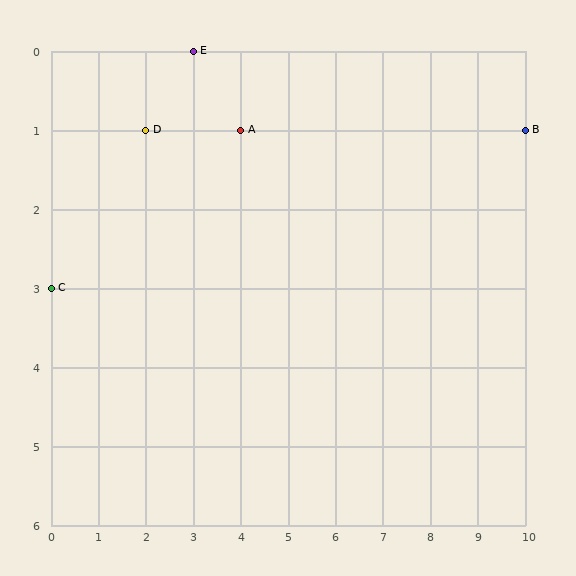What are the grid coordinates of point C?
Point C is at grid coordinates (0, 3).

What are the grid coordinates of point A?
Point A is at grid coordinates (4, 1).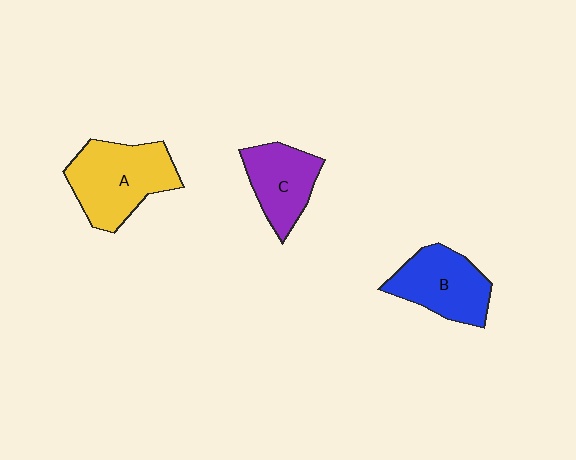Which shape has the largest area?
Shape A (yellow).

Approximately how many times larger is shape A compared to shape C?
Approximately 1.4 times.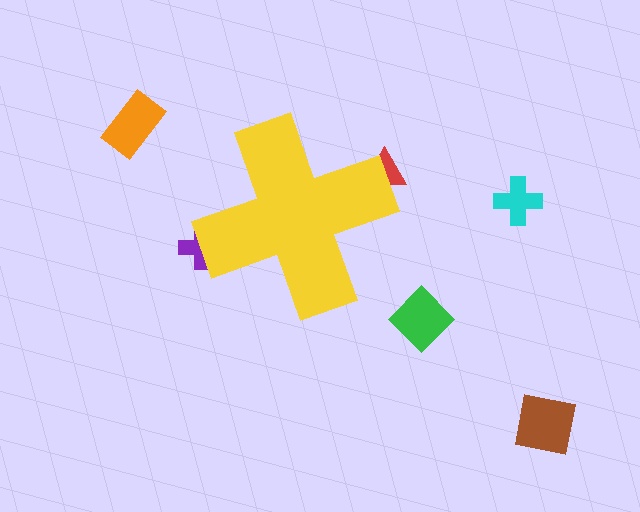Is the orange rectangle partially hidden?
No, the orange rectangle is fully visible.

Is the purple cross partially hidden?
Yes, the purple cross is partially hidden behind the yellow cross.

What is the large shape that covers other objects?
A yellow cross.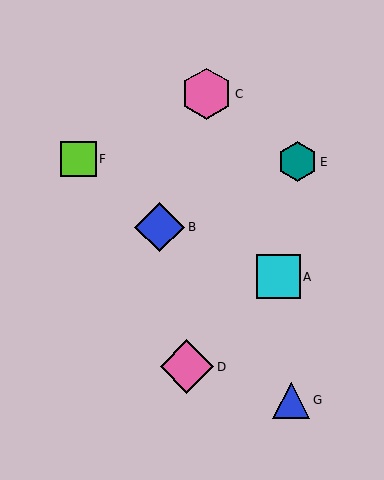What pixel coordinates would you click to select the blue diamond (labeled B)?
Click at (160, 227) to select the blue diamond B.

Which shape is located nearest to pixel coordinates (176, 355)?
The pink diamond (labeled D) at (187, 367) is nearest to that location.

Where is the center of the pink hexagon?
The center of the pink hexagon is at (207, 94).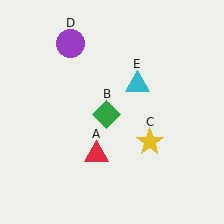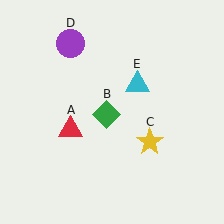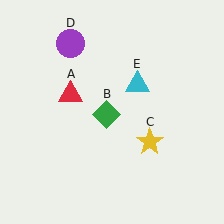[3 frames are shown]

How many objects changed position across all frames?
1 object changed position: red triangle (object A).